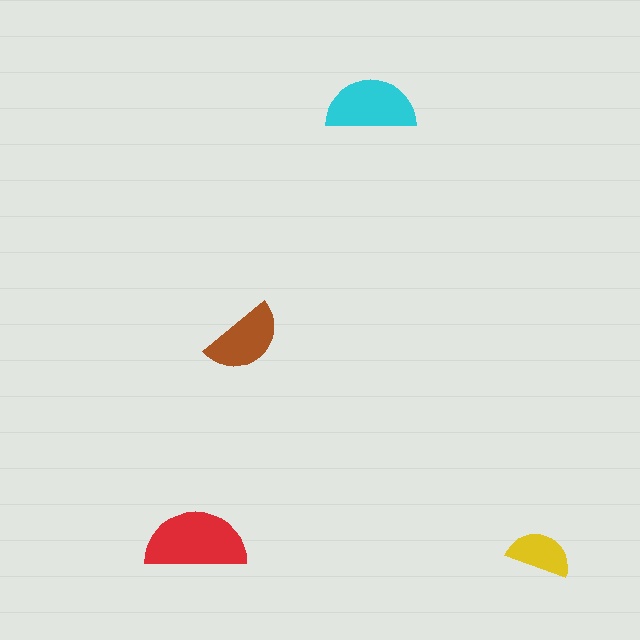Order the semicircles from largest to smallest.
the red one, the cyan one, the brown one, the yellow one.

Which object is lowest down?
The yellow semicircle is bottommost.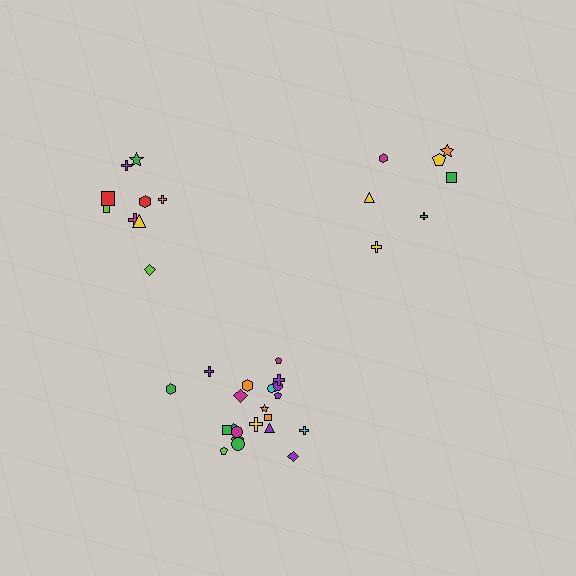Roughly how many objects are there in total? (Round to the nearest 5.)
Roughly 40 objects in total.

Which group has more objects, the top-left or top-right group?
The top-left group.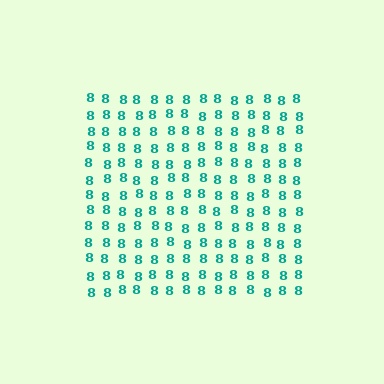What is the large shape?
The large shape is a square.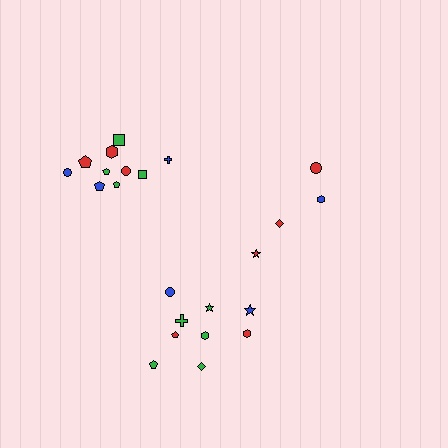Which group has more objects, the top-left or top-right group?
The top-left group.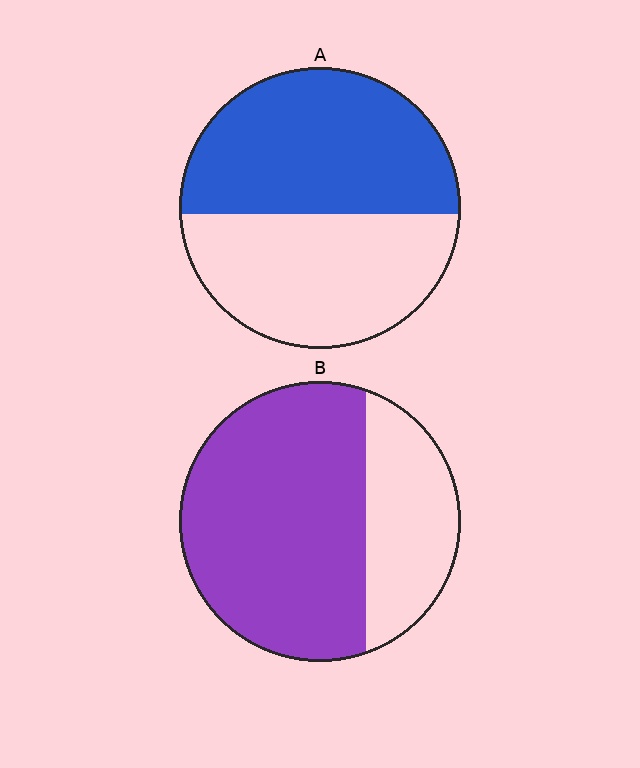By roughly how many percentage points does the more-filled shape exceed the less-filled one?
By roughly 20 percentage points (B over A).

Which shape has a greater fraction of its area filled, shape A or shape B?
Shape B.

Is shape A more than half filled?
Roughly half.